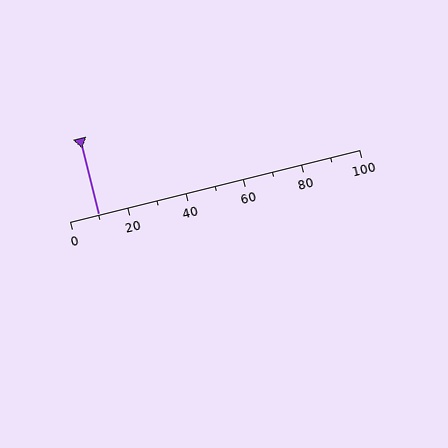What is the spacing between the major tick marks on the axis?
The major ticks are spaced 20 apart.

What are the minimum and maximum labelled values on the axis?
The axis runs from 0 to 100.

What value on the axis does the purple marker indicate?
The marker indicates approximately 10.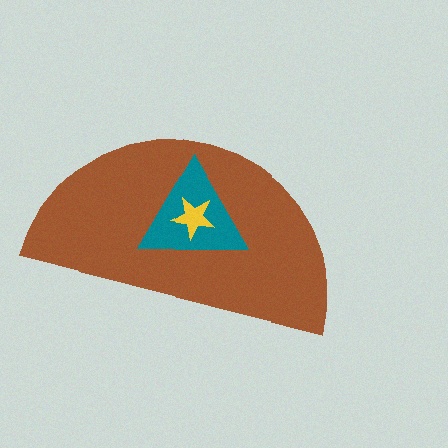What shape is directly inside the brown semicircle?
The teal triangle.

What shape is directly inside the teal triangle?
The yellow star.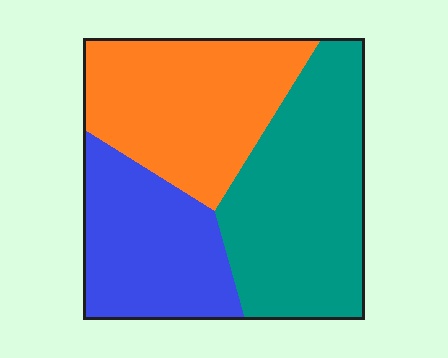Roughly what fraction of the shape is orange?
Orange takes up about one third (1/3) of the shape.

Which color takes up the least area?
Blue, at roughly 25%.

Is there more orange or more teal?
Teal.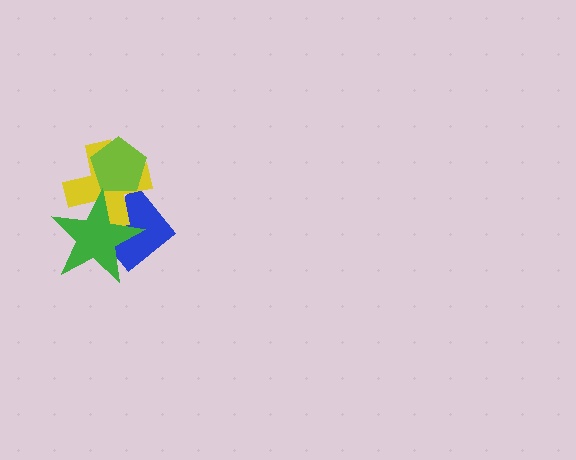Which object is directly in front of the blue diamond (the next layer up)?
The yellow cross is directly in front of the blue diamond.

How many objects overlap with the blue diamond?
3 objects overlap with the blue diamond.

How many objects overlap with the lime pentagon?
2 objects overlap with the lime pentagon.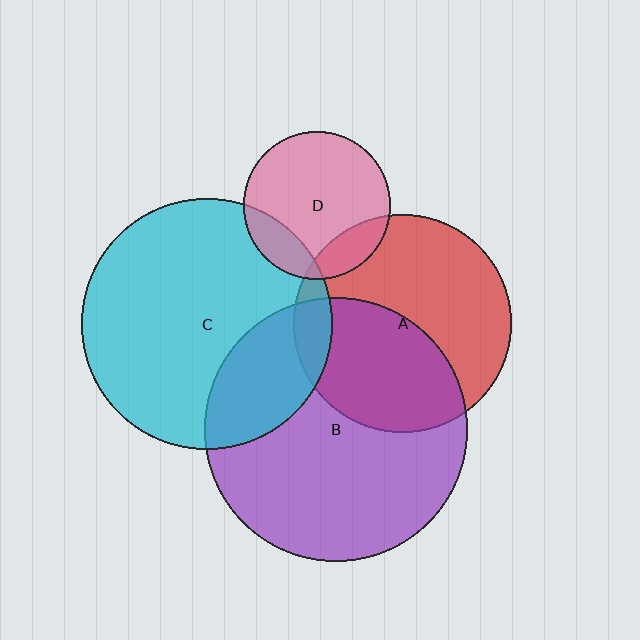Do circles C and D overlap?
Yes.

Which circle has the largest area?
Circle B (purple).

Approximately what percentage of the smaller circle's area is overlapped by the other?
Approximately 15%.